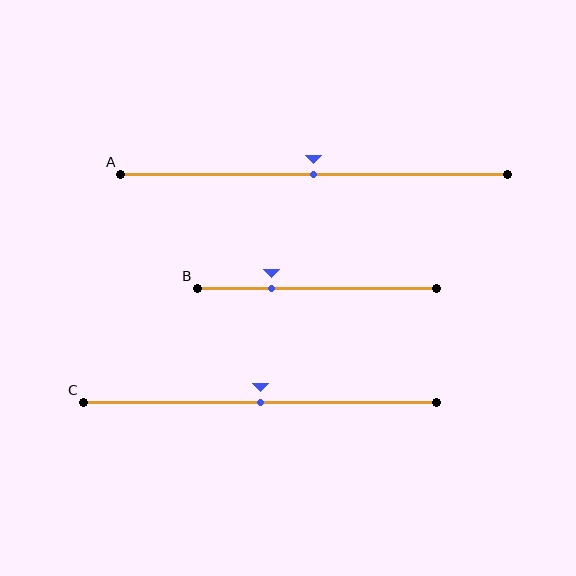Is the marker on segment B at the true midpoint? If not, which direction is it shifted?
No, the marker on segment B is shifted to the left by about 19% of the segment length.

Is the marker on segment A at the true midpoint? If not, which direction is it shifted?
Yes, the marker on segment A is at the true midpoint.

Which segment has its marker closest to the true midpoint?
Segment A has its marker closest to the true midpoint.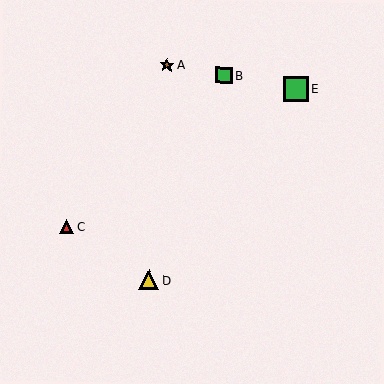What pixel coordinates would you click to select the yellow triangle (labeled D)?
Click at (149, 280) to select the yellow triangle D.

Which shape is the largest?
The green square (labeled E) is the largest.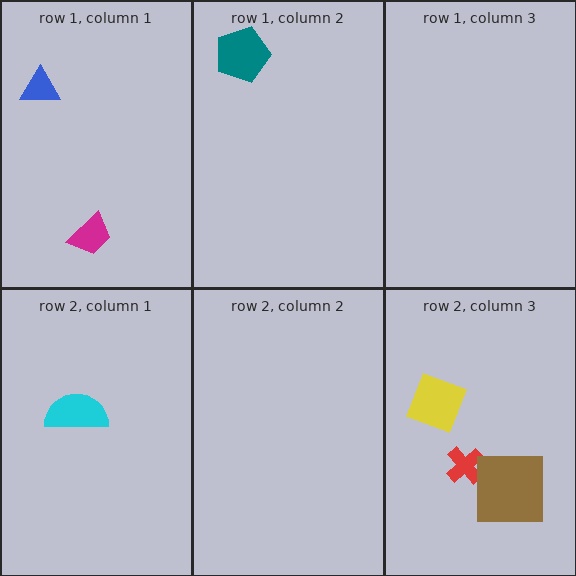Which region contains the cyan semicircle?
The row 2, column 1 region.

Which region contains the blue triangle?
The row 1, column 1 region.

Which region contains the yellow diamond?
The row 2, column 3 region.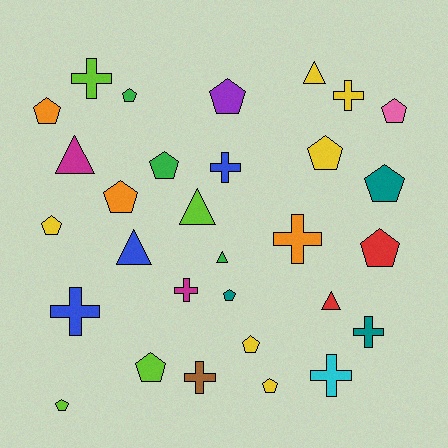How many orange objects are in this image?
There are 3 orange objects.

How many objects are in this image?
There are 30 objects.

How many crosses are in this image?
There are 9 crosses.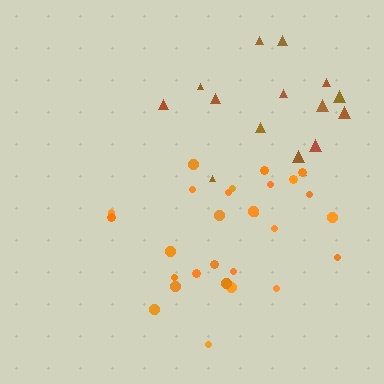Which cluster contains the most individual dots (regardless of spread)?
Orange (28).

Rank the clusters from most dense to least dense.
orange, brown.